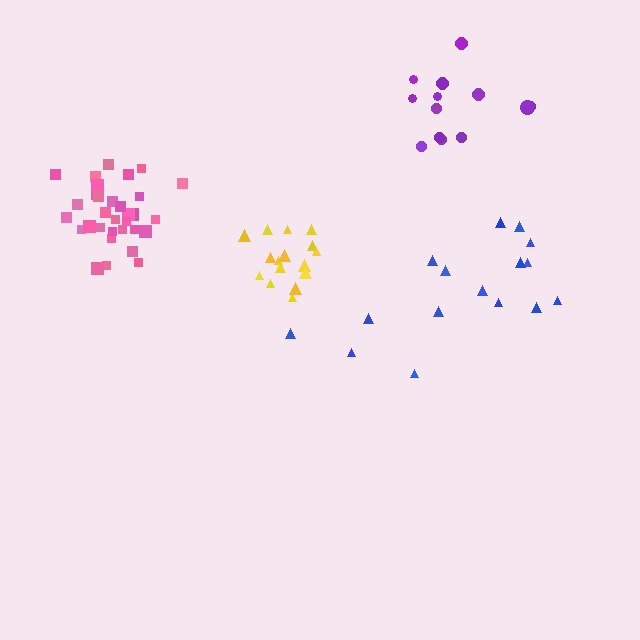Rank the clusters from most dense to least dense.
pink, yellow, purple, blue.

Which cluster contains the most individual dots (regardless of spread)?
Pink (32).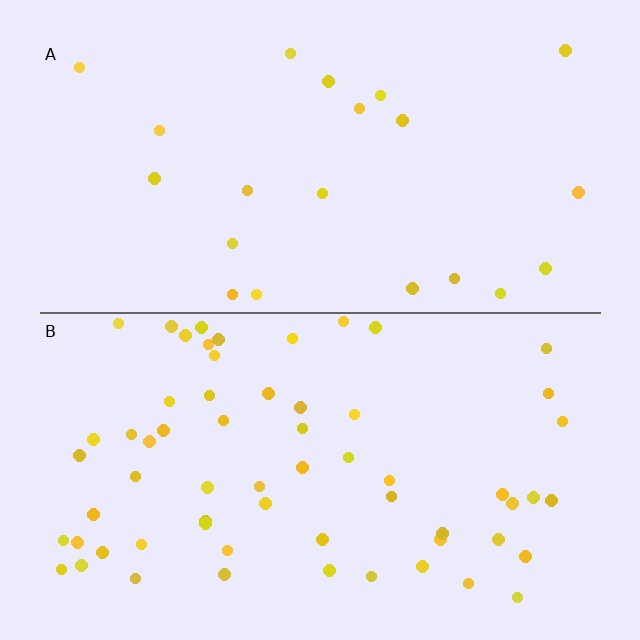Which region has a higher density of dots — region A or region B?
B (the bottom).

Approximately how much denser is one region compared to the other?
Approximately 2.9× — region B over region A.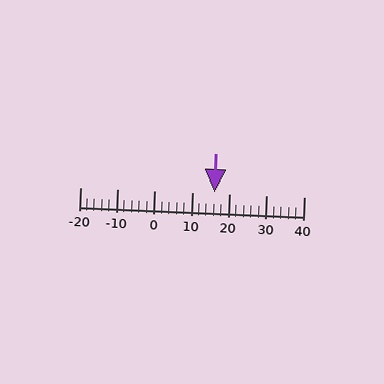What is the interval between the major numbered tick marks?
The major tick marks are spaced 10 units apart.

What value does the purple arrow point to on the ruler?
The purple arrow points to approximately 16.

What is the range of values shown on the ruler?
The ruler shows values from -20 to 40.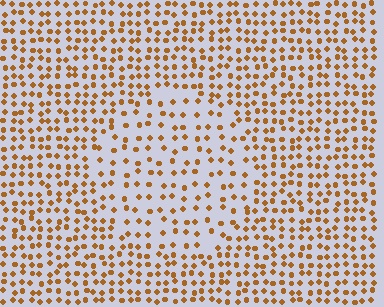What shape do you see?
I see a circle.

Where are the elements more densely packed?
The elements are more densely packed outside the circle boundary.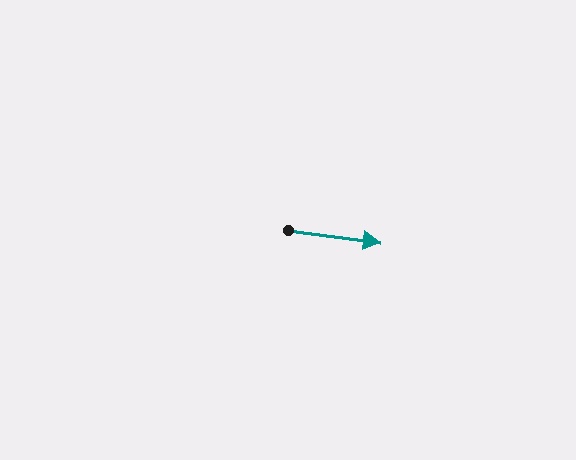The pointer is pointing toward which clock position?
Roughly 3 o'clock.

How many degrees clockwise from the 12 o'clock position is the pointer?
Approximately 98 degrees.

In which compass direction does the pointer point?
East.